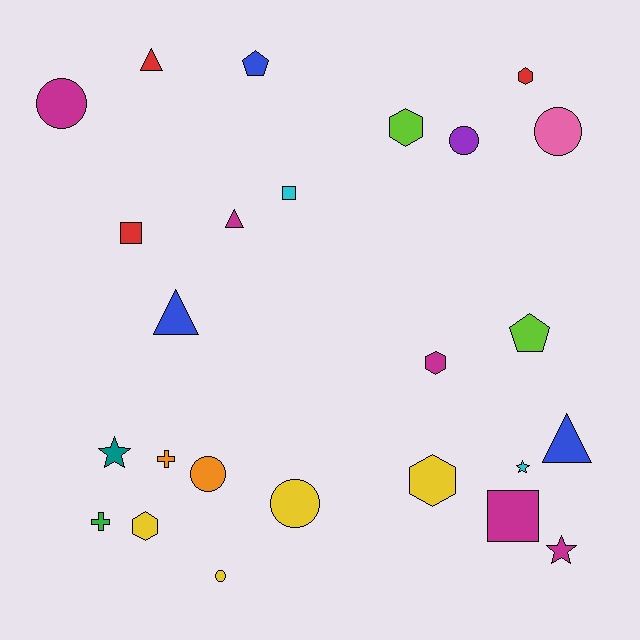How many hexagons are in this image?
There are 5 hexagons.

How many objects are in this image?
There are 25 objects.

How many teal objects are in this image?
There is 1 teal object.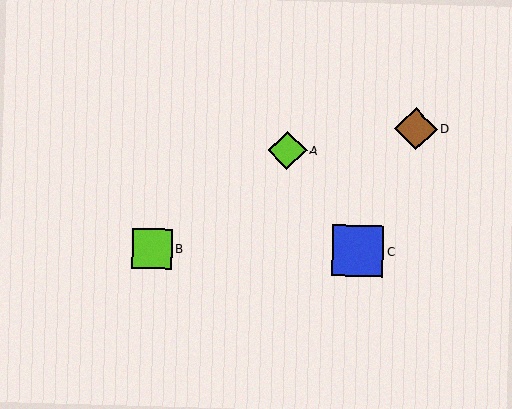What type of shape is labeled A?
Shape A is a lime diamond.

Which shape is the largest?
The blue square (labeled C) is the largest.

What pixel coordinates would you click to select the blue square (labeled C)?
Click at (358, 251) to select the blue square C.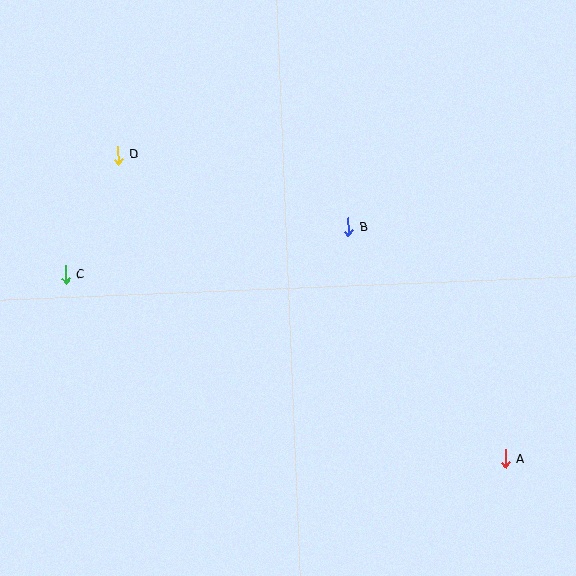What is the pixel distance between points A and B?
The distance between A and B is 280 pixels.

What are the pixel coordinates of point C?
Point C is at (65, 275).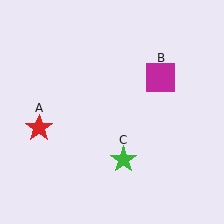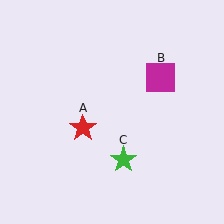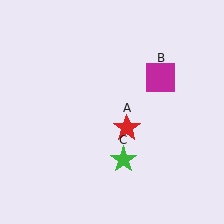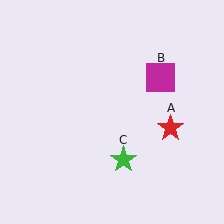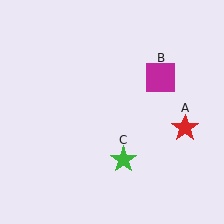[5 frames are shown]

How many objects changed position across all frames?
1 object changed position: red star (object A).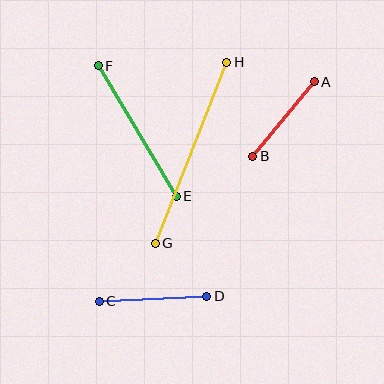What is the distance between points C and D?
The distance is approximately 108 pixels.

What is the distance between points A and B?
The distance is approximately 97 pixels.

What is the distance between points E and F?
The distance is approximately 152 pixels.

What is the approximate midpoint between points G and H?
The midpoint is at approximately (191, 153) pixels.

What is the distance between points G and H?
The distance is approximately 195 pixels.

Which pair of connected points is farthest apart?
Points G and H are farthest apart.